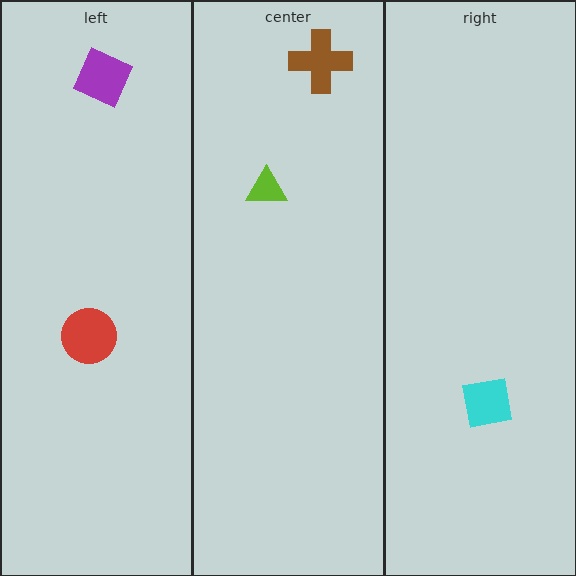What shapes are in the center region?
The lime triangle, the brown cross.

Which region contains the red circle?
The left region.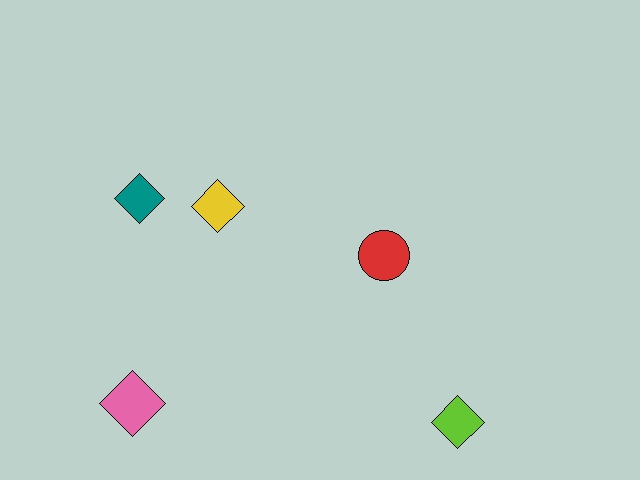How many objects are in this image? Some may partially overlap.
There are 5 objects.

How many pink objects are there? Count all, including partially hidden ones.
There is 1 pink object.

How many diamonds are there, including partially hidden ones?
There are 4 diamonds.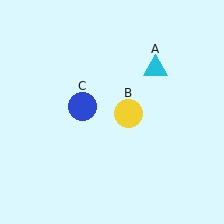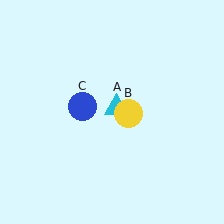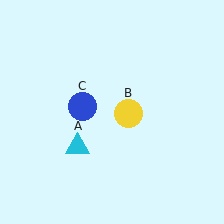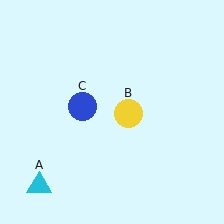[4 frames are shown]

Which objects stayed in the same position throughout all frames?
Yellow circle (object B) and blue circle (object C) remained stationary.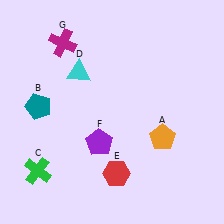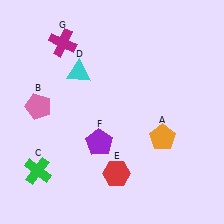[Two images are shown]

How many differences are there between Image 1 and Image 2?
There is 1 difference between the two images.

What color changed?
The pentagon (B) changed from teal in Image 1 to pink in Image 2.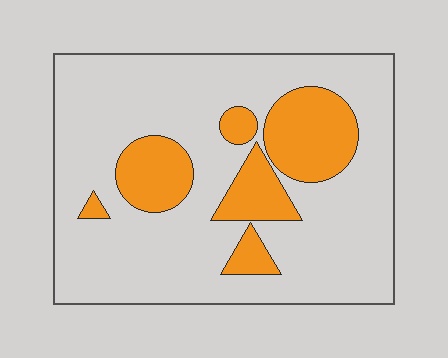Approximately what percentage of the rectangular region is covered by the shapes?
Approximately 20%.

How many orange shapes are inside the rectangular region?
6.